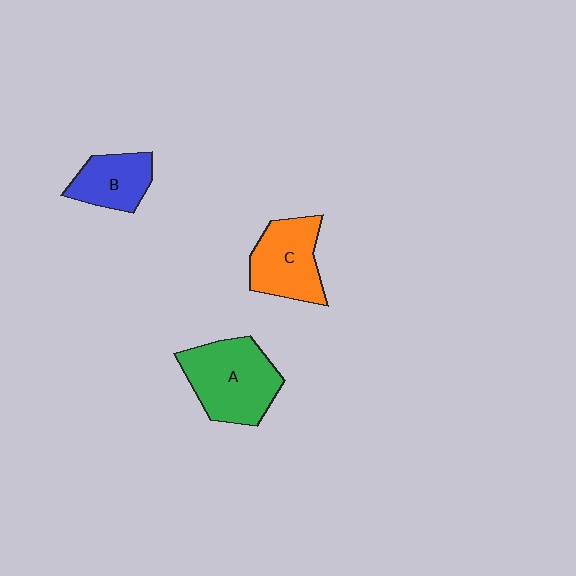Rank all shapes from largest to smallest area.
From largest to smallest: A (green), C (orange), B (blue).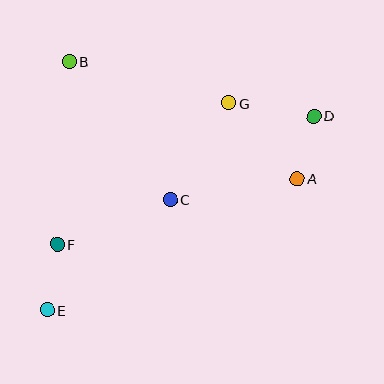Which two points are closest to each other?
Points A and D are closest to each other.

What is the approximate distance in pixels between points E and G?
The distance between E and G is approximately 275 pixels.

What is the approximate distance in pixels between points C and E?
The distance between C and E is approximately 165 pixels.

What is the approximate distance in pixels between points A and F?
The distance between A and F is approximately 249 pixels.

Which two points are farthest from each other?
Points D and E are farthest from each other.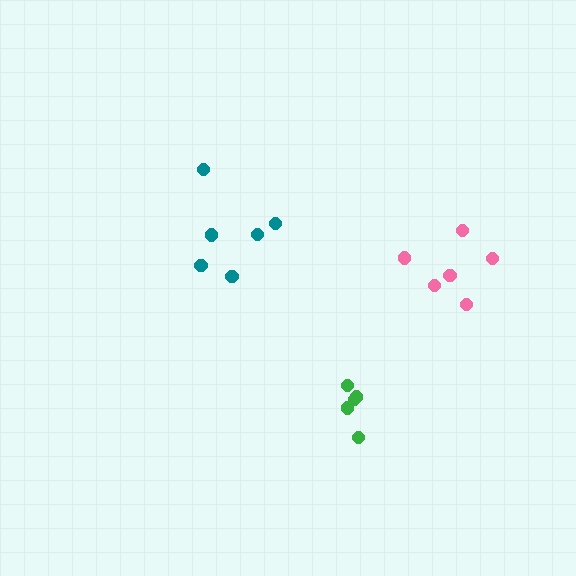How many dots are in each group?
Group 1: 5 dots, Group 2: 6 dots, Group 3: 6 dots (17 total).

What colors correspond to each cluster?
The clusters are colored: green, teal, pink.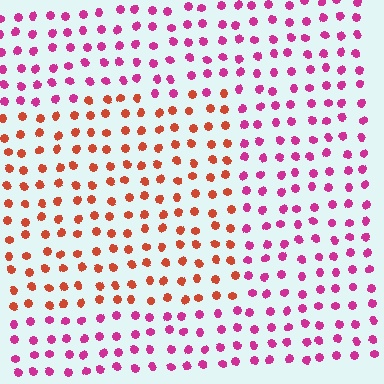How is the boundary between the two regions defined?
The boundary is defined purely by a slight shift in hue (about 48 degrees). Spacing, size, and orientation are identical on both sides.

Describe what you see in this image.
The image is filled with small magenta elements in a uniform arrangement. A rectangle-shaped region is visible where the elements are tinted to a slightly different hue, forming a subtle color boundary.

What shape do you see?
I see a rectangle.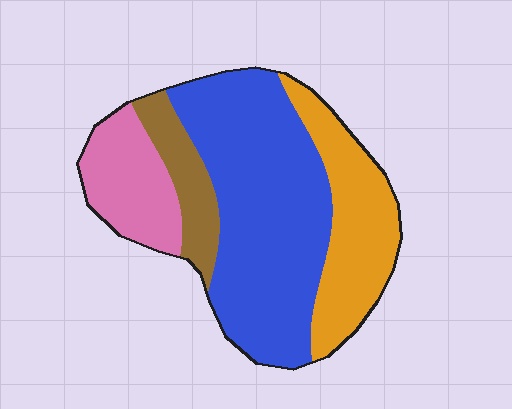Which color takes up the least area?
Brown, at roughly 10%.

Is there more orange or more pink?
Orange.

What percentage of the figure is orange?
Orange covers about 25% of the figure.